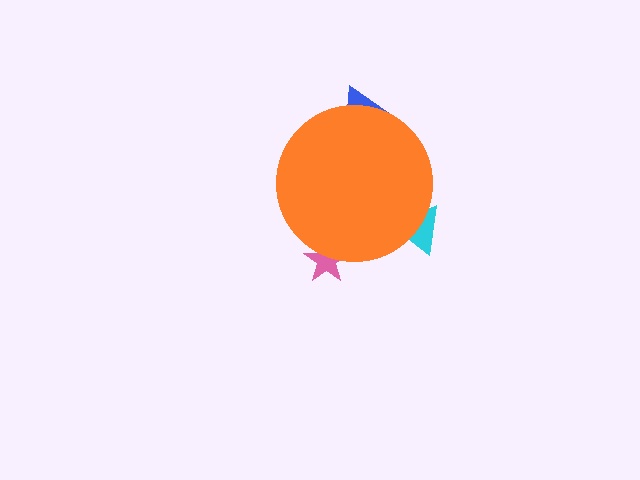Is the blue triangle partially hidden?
Yes, the blue triangle is partially hidden behind the orange circle.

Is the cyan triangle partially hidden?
Yes, the cyan triangle is partially hidden behind the orange circle.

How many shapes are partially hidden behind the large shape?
3 shapes are partially hidden.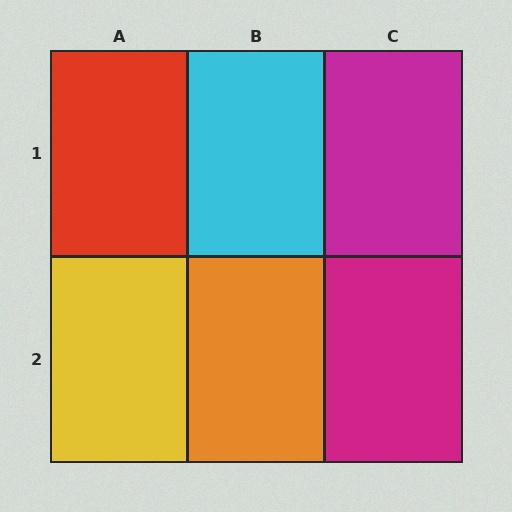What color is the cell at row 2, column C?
Magenta.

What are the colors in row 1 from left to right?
Red, cyan, magenta.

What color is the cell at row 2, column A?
Yellow.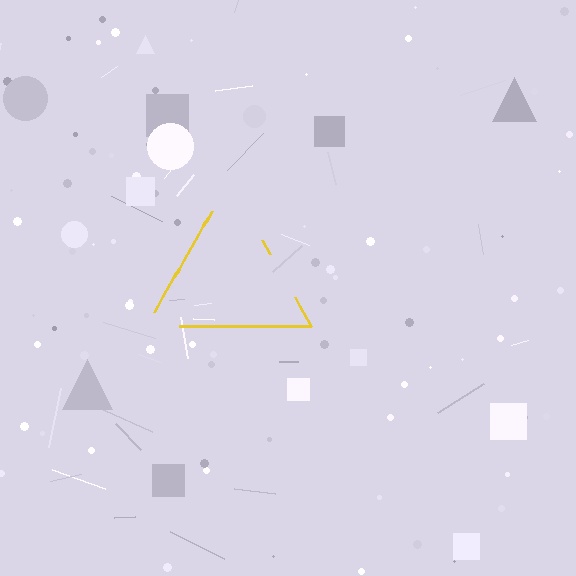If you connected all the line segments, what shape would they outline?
They would outline a triangle.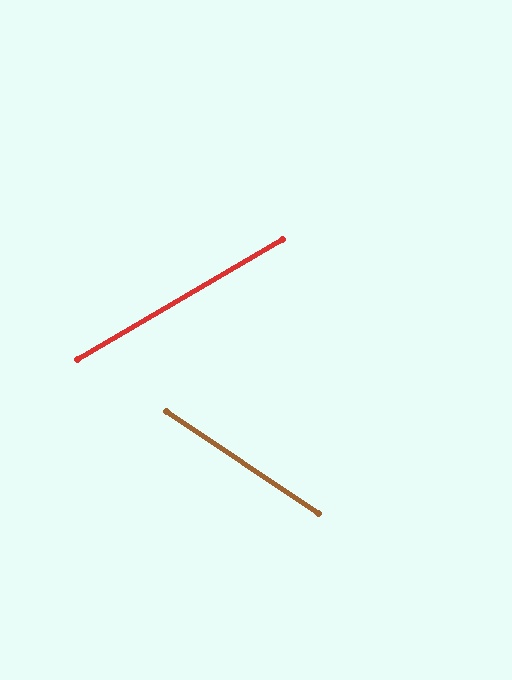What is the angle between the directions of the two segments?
Approximately 64 degrees.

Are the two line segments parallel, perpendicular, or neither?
Neither parallel nor perpendicular — they differ by about 64°.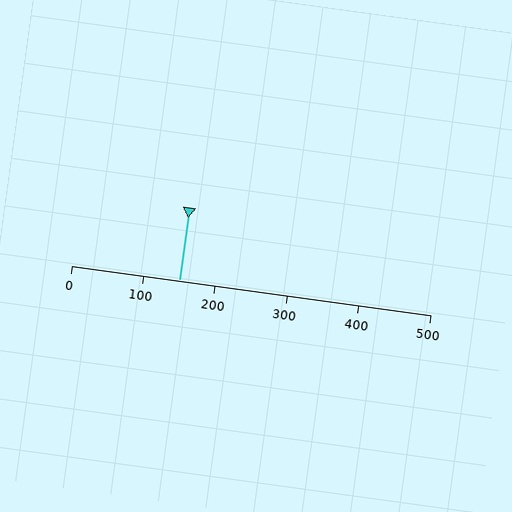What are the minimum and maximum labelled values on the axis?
The axis runs from 0 to 500.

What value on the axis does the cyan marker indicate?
The marker indicates approximately 150.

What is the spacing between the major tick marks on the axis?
The major ticks are spaced 100 apart.